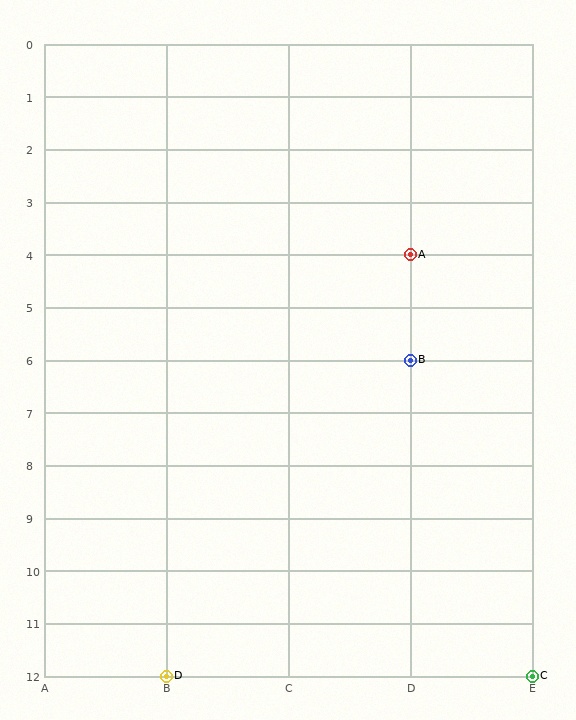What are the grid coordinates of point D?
Point D is at grid coordinates (B, 12).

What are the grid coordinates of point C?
Point C is at grid coordinates (E, 12).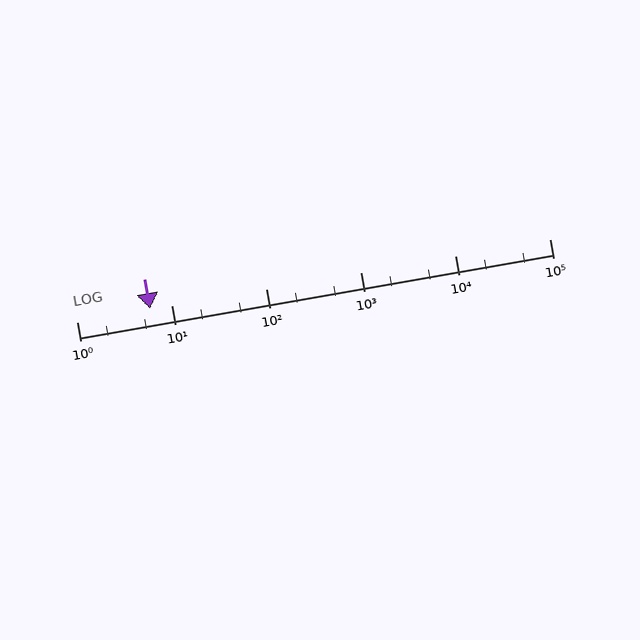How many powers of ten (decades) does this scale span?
The scale spans 5 decades, from 1 to 100000.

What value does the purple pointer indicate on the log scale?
The pointer indicates approximately 6.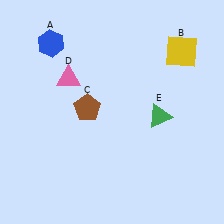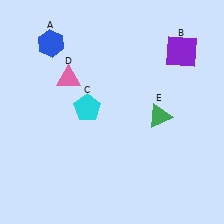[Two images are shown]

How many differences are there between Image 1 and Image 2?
There are 2 differences between the two images.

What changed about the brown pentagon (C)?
In Image 1, C is brown. In Image 2, it changed to cyan.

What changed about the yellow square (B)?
In Image 1, B is yellow. In Image 2, it changed to purple.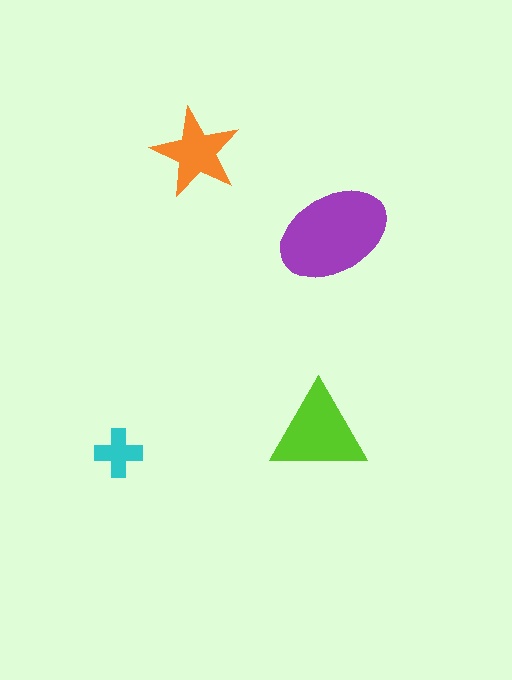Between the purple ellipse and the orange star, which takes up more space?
The purple ellipse.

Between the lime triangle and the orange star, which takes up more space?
The lime triangle.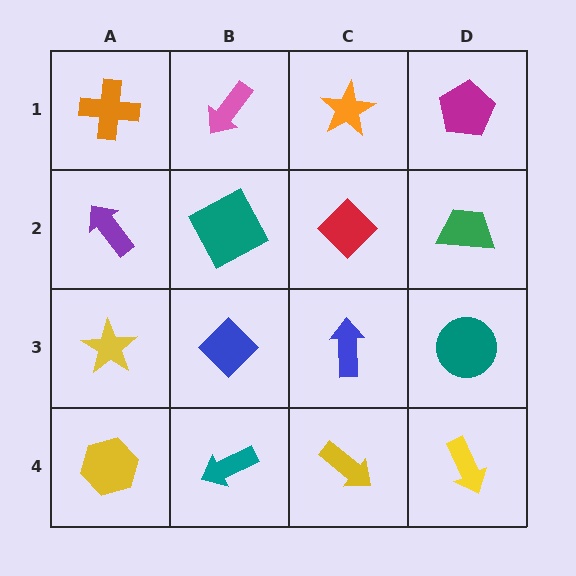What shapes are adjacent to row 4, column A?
A yellow star (row 3, column A), a teal arrow (row 4, column B).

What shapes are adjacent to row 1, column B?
A teal square (row 2, column B), an orange cross (row 1, column A), an orange star (row 1, column C).